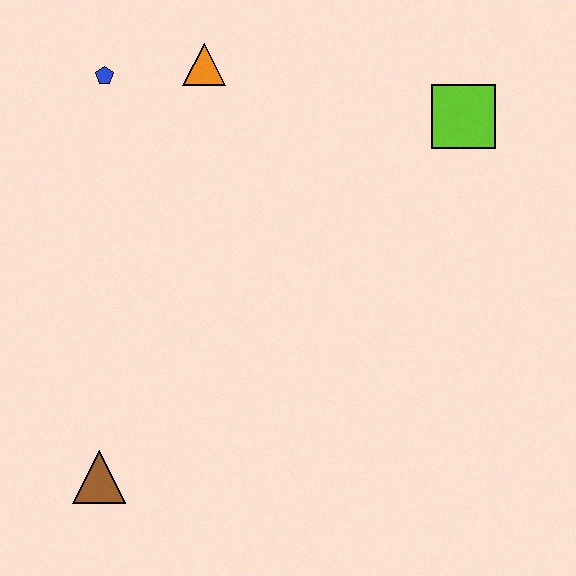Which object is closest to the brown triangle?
The blue pentagon is closest to the brown triangle.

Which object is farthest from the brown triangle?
The lime square is farthest from the brown triangle.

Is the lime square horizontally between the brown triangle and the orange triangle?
No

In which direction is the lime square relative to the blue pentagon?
The lime square is to the right of the blue pentagon.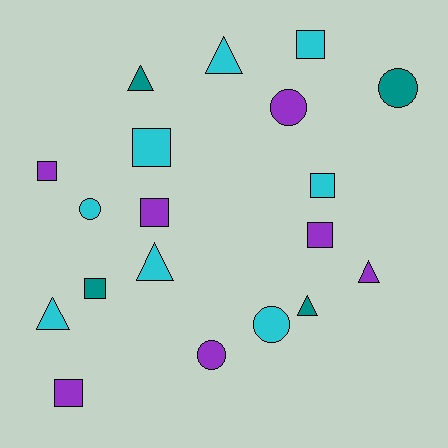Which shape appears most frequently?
Square, with 8 objects.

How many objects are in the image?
There are 19 objects.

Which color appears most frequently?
Cyan, with 8 objects.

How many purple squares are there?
There are 4 purple squares.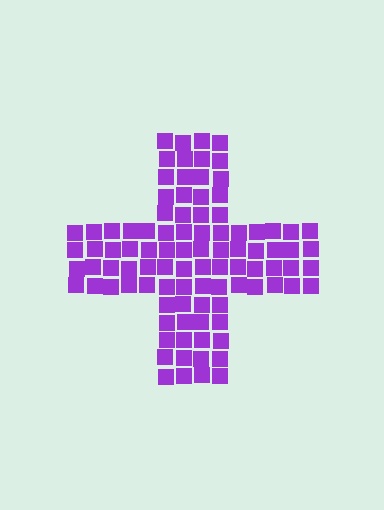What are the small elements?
The small elements are squares.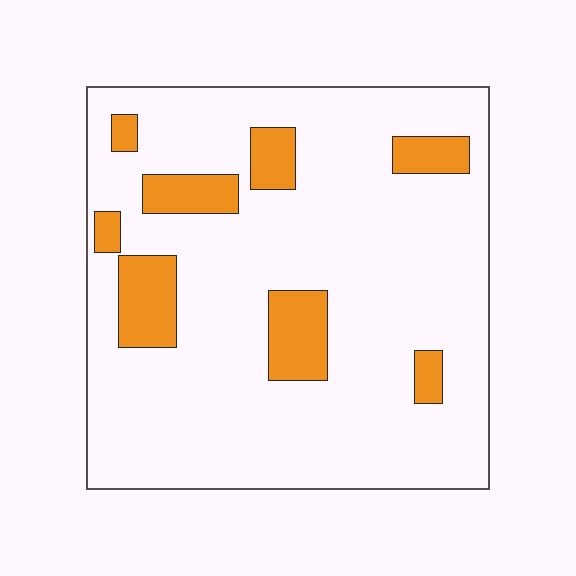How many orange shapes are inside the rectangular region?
8.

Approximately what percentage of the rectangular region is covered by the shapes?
Approximately 15%.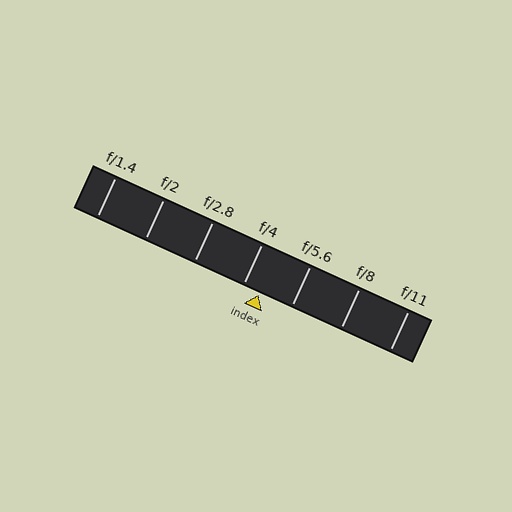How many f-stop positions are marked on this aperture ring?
There are 7 f-stop positions marked.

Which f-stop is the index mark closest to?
The index mark is closest to f/4.